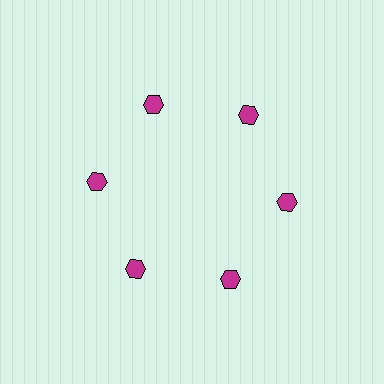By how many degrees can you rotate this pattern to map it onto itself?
The pattern maps onto itself every 60 degrees of rotation.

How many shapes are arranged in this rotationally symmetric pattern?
There are 6 shapes, arranged in 6 groups of 1.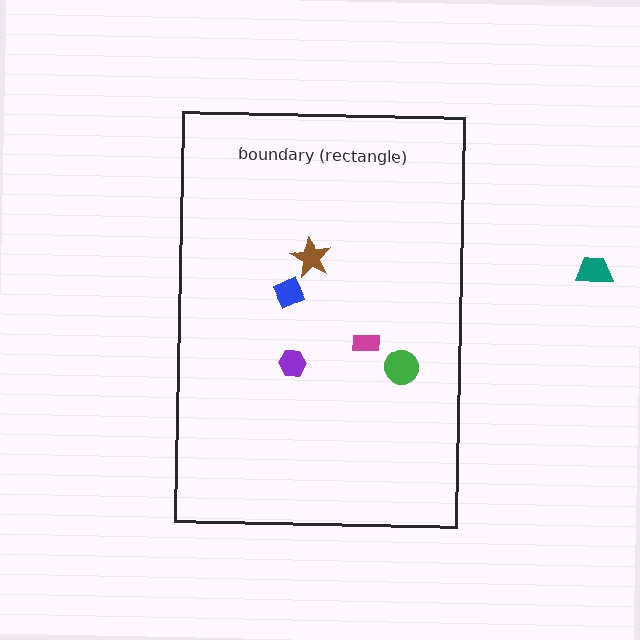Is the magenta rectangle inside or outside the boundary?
Inside.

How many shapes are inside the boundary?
5 inside, 1 outside.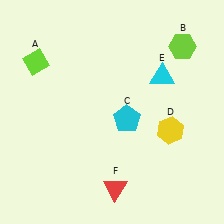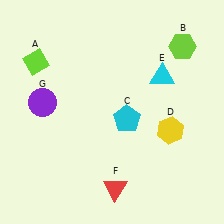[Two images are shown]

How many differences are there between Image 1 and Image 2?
There is 1 difference between the two images.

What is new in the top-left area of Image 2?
A purple circle (G) was added in the top-left area of Image 2.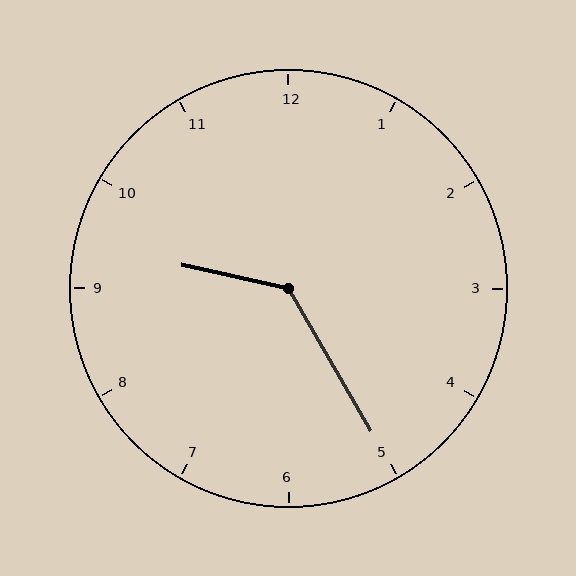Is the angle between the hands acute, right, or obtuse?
It is obtuse.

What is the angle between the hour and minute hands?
Approximately 132 degrees.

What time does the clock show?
9:25.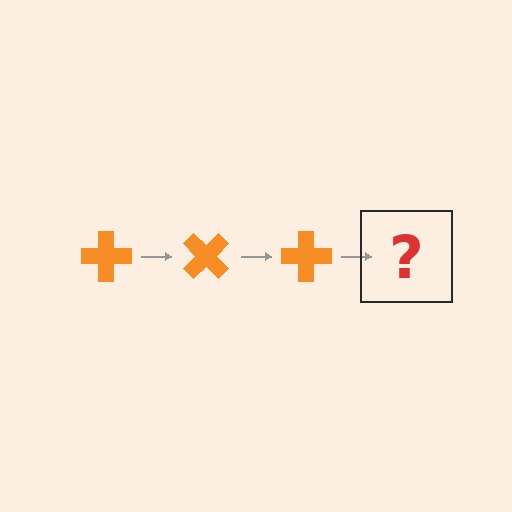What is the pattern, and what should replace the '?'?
The pattern is that the cross rotates 45 degrees each step. The '?' should be an orange cross rotated 135 degrees.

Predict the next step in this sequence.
The next step is an orange cross rotated 135 degrees.